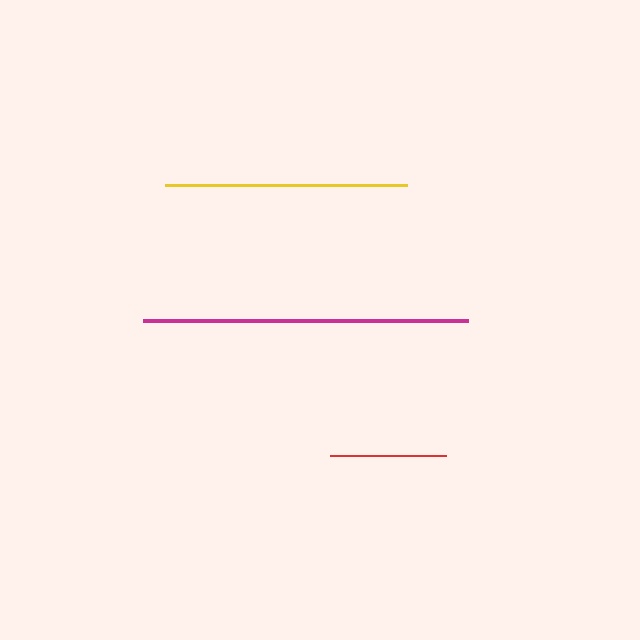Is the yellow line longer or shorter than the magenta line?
The magenta line is longer than the yellow line.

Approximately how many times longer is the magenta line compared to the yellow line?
The magenta line is approximately 1.3 times the length of the yellow line.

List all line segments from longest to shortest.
From longest to shortest: magenta, yellow, red.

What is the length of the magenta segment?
The magenta segment is approximately 324 pixels long.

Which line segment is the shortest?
The red line is the shortest at approximately 116 pixels.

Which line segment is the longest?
The magenta line is the longest at approximately 324 pixels.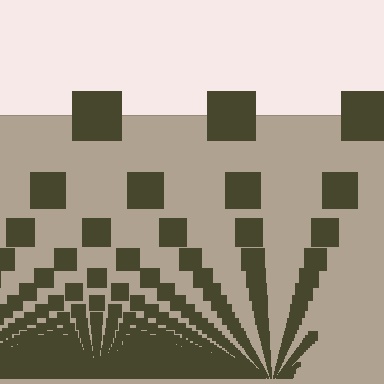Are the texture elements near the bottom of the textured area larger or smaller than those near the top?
Smaller. The gradient is inverted — elements near the bottom are smaller and denser.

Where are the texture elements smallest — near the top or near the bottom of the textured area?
Near the bottom.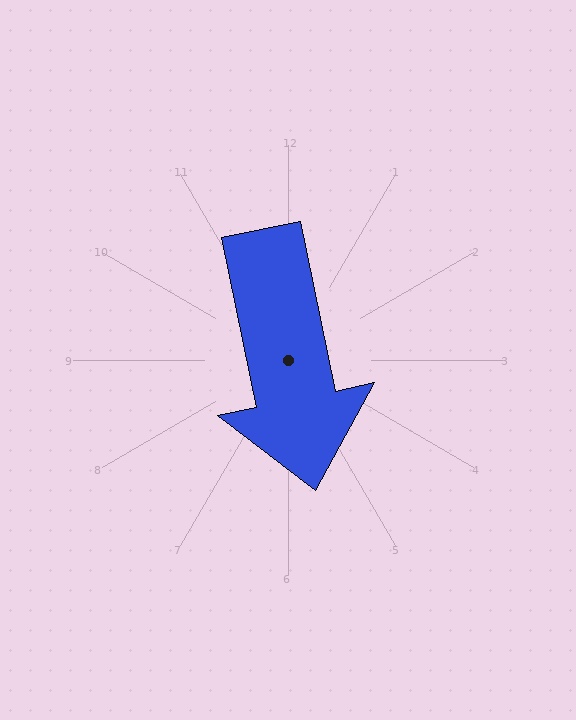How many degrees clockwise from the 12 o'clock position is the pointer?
Approximately 168 degrees.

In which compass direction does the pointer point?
South.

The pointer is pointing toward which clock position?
Roughly 6 o'clock.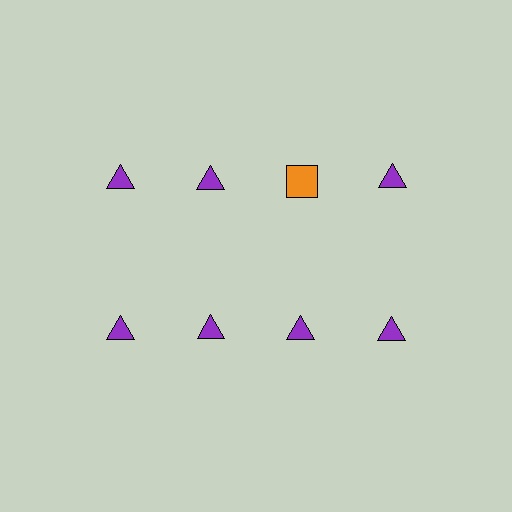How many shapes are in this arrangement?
There are 8 shapes arranged in a grid pattern.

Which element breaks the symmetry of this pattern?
The orange square in the top row, center column breaks the symmetry. All other shapes are purple triangles.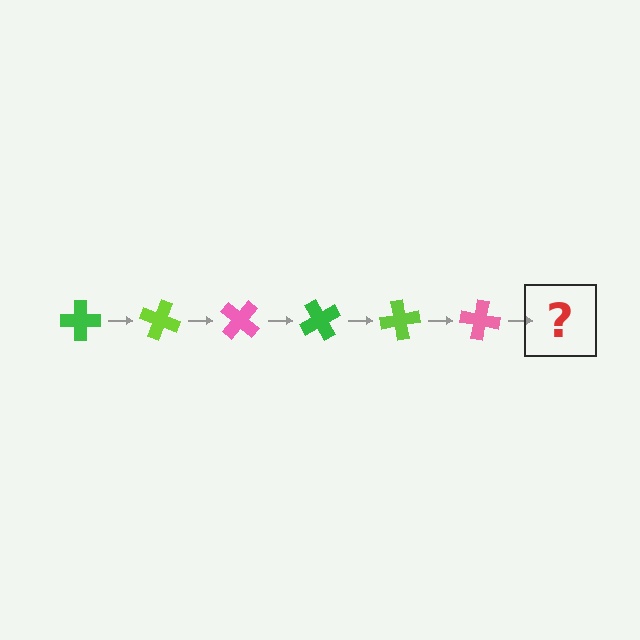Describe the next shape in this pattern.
It should be a green cross, rotated 120 degrees from the start.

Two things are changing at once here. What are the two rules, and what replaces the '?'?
The two rules are that it rotates 20 degrees each step and the color cycles through green, lime, and pink. The '?' should be a green cross, rotated 120 degrees from the start.